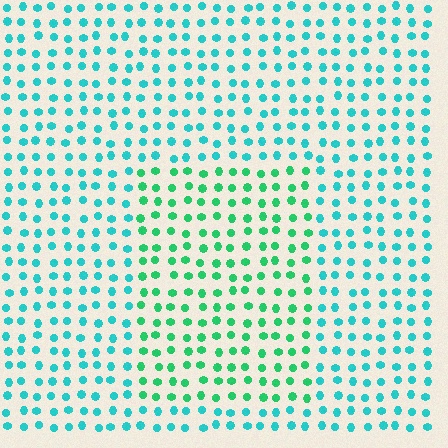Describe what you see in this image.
The image is filled with small cyan elements in a uniform arrangement. A rectangle-shaped region is visible where the elements are tinted to a slightly different hue, forming a subtle color boundary.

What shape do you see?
I see a rectangle.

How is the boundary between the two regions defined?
The boundary is defined purely by a slight shift in hue (about 34 degrees). Spacing, size, and orientation are identical on both sides.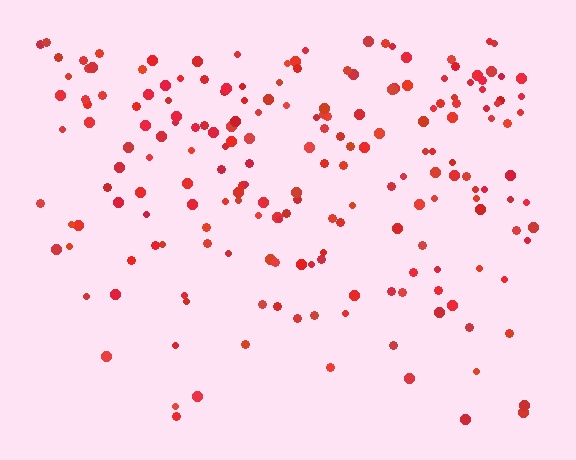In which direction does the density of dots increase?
From bottom to top, with the top side densest.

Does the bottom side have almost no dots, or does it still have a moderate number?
Still a moderate number, just noticeably fewer than the top.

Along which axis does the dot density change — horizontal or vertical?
Vertical.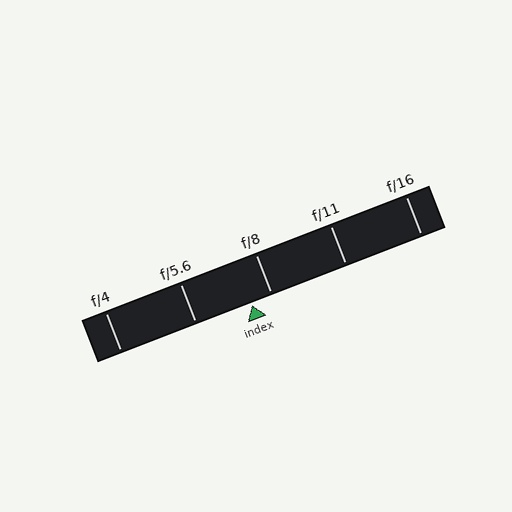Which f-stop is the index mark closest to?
The index mark is closest to f/8.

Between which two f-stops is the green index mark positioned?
The index mark is between f/5.6 and f/8.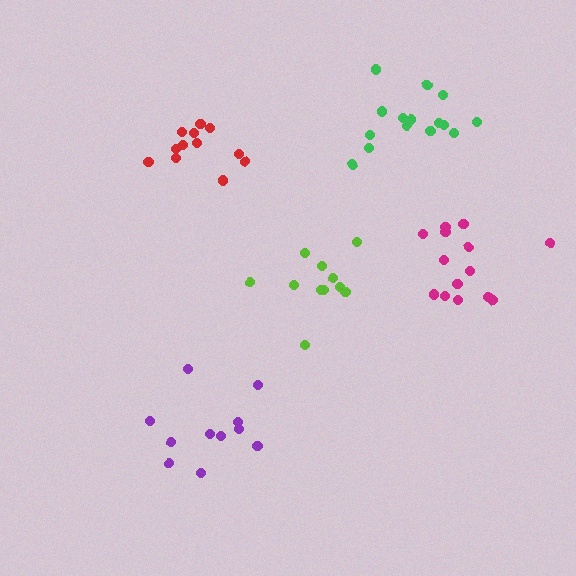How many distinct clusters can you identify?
There are 5 distinct clusters.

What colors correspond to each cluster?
The clusters are colored: green, red, magenta, lime, purple.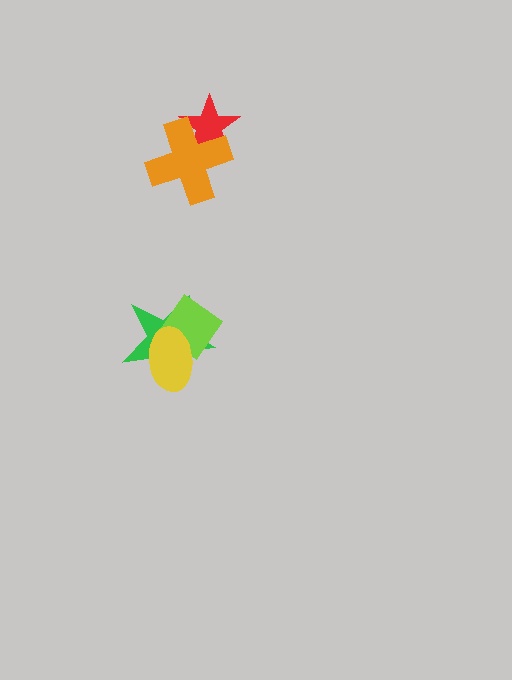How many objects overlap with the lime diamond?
2 objects overlap with the lime diamond.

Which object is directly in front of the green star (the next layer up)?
The lime diamond is directly in front of the green star.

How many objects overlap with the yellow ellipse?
2 objects overlap with the yellow ellipse.